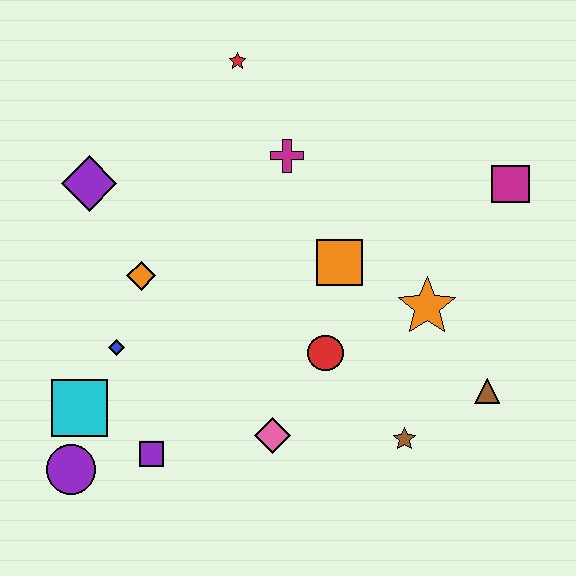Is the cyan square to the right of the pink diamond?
No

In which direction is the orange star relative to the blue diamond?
The orange star is to the right of the blue diamond.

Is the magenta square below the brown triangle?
No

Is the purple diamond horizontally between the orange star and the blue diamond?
No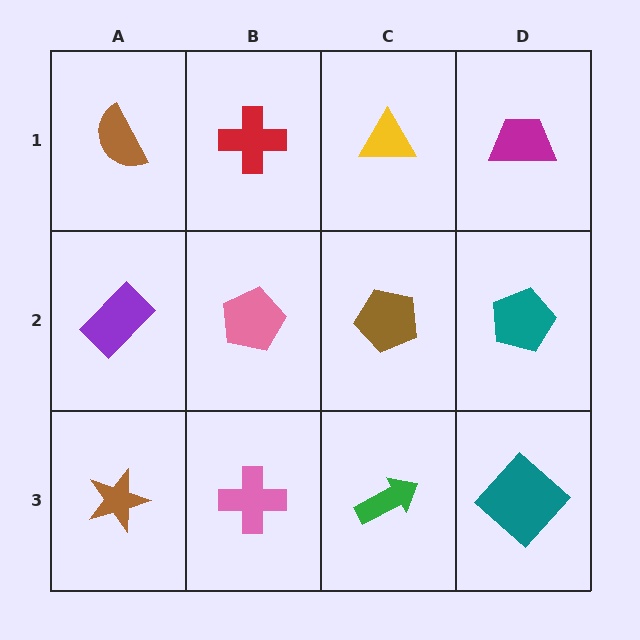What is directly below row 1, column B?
A pink pentagon.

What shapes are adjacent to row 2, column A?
A brown semicircle (row 1, column A), a brown star (row 3, column A), a pink pentagon (row 2, column B).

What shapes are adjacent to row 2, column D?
A magenta trapezoid (row 1, column D), a teal diamond (row 3, column D), a brown pentagon (row 2, column C).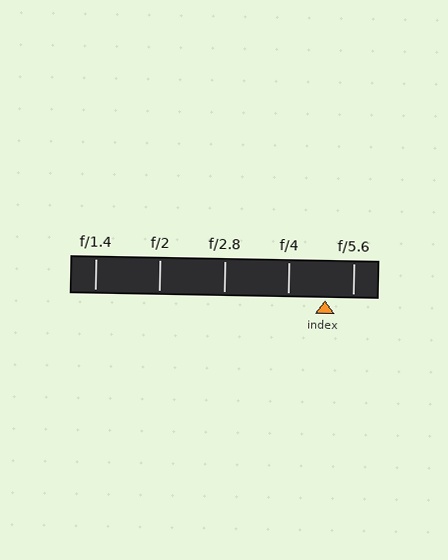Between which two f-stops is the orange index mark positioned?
The index mark is between f/4 and f/5.6.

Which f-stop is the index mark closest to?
The index mark is closest to f/5.6.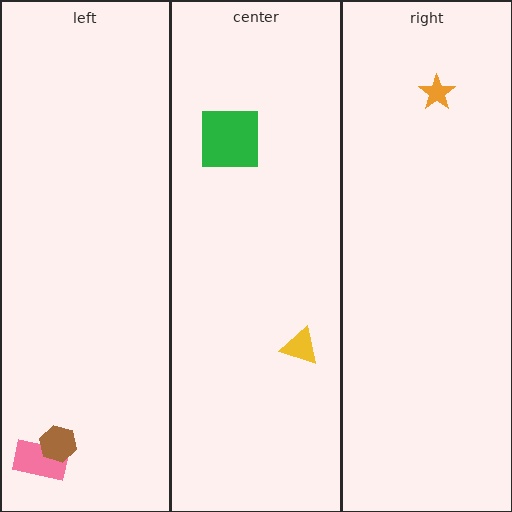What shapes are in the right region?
The orange star.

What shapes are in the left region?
The pink rectangle, the brown hexagon.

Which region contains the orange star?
The right region.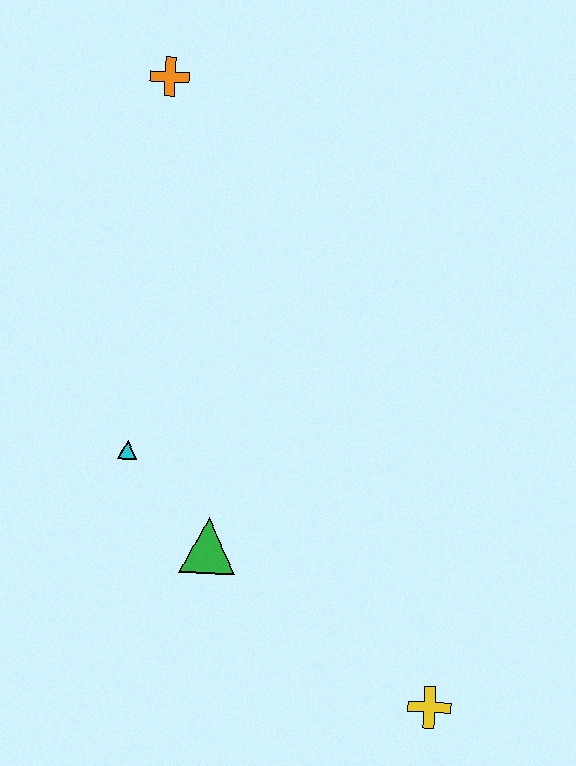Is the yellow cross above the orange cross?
No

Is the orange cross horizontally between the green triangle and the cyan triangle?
Yes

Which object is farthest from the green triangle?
The orange cross is farthest from the green triangle.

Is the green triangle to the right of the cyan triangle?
Yes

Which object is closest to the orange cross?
The cyan triangle is closest to the orange cross.